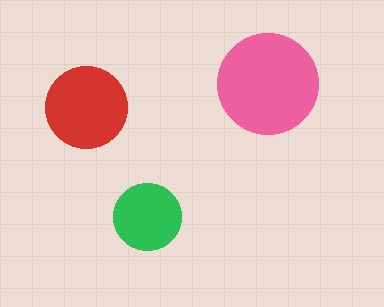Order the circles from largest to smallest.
the pink one, the red one, the green one.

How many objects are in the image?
There are 3 objects in the image.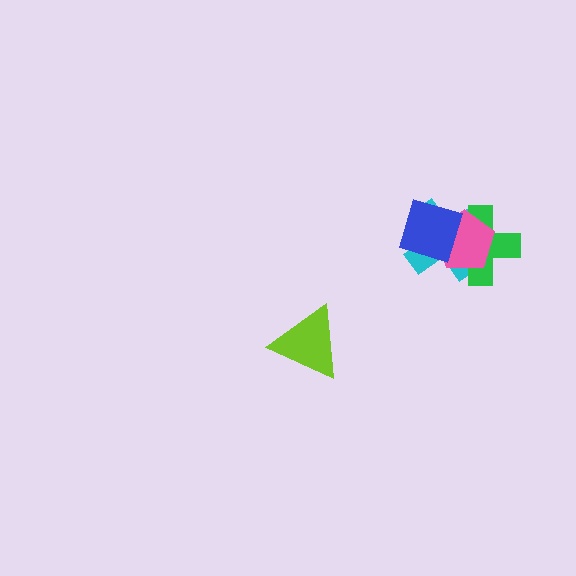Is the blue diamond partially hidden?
No, no other shape covers it.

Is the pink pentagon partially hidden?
Yes, it is partially covered by another shape.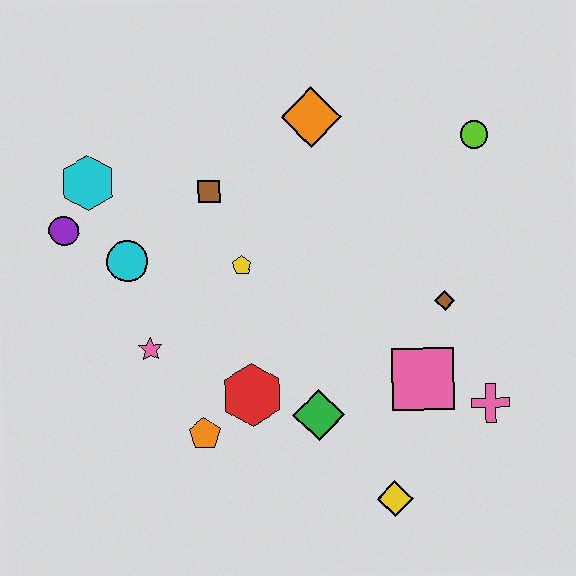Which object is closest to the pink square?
The pink cross is closest to the pink square.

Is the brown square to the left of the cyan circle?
No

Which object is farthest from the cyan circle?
The pink cross is farthest from the cyan circle.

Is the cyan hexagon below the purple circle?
No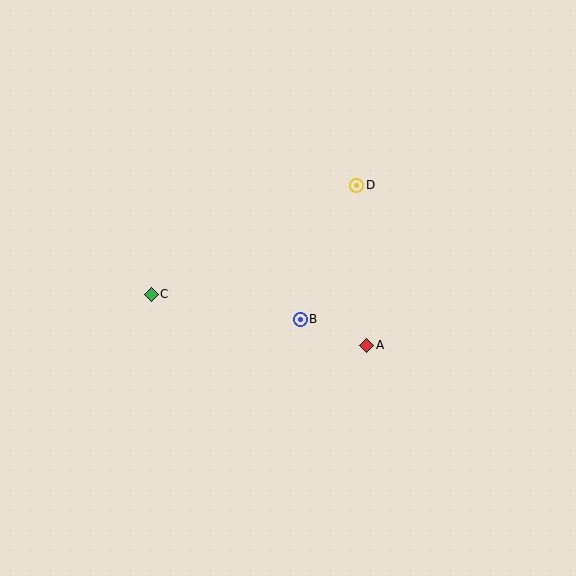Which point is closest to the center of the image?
Point B at (300, 319) is closest to the center.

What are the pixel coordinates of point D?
Point D is at (357, 185).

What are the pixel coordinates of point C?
Point C is at (151, 294).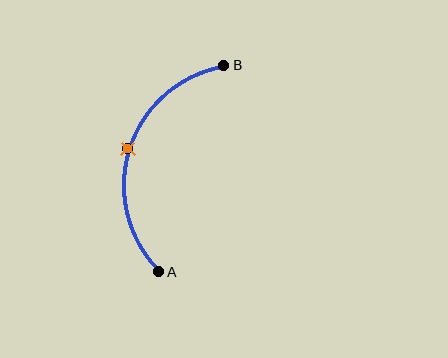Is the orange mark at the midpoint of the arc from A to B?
Yes. The orange mark lies on the arc at equal arc-length from both A and B — it is the arc midpoint.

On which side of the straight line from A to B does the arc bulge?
The arc bulges to the left of the straight line connecting A and B.